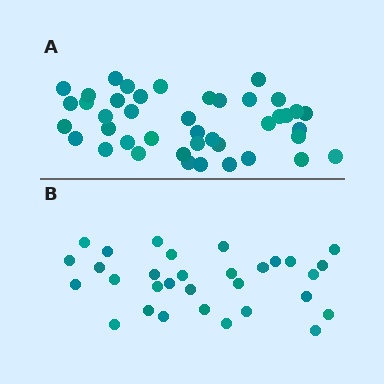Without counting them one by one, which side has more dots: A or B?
Region A (the top region) has more dots.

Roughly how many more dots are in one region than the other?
Region A has roughly 12 or so more dots than region B.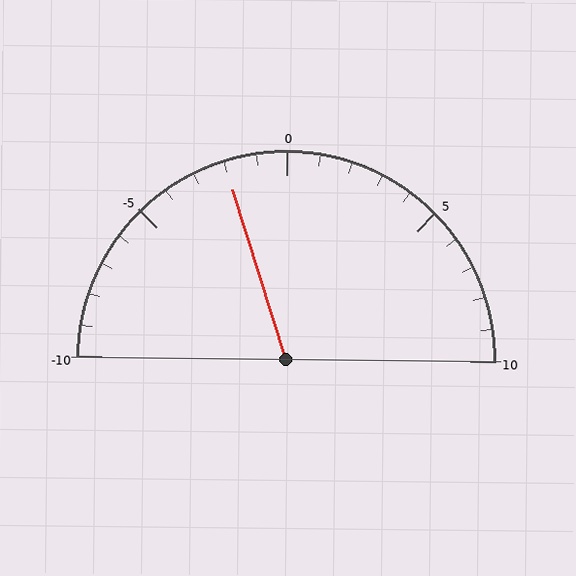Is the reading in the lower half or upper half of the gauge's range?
The reading is in the lower half of the range (-10 to 10).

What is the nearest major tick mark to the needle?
The nearest major tick mark is 0.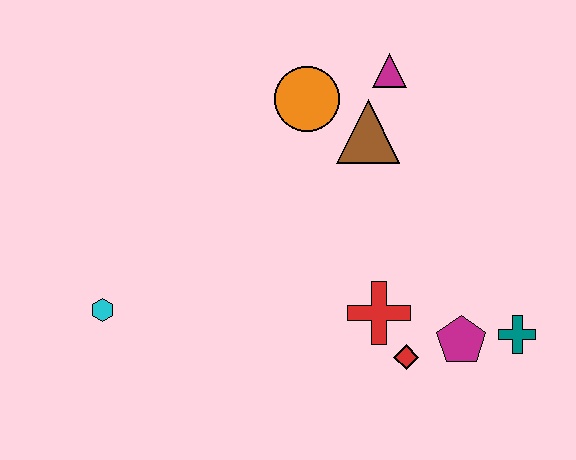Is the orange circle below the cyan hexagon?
No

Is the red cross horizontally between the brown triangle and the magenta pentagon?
Yes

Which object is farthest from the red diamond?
The cyan hexagon is farthest from the red diamond.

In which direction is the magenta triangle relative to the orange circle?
The magenta triangle is to the right of the orange circle.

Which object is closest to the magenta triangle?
The brown triangle is closest to the magenta triangle.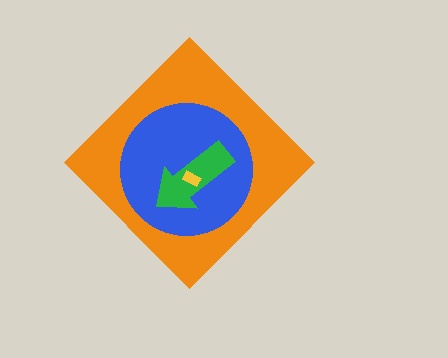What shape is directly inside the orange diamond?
The blue circle.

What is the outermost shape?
The orange diamond.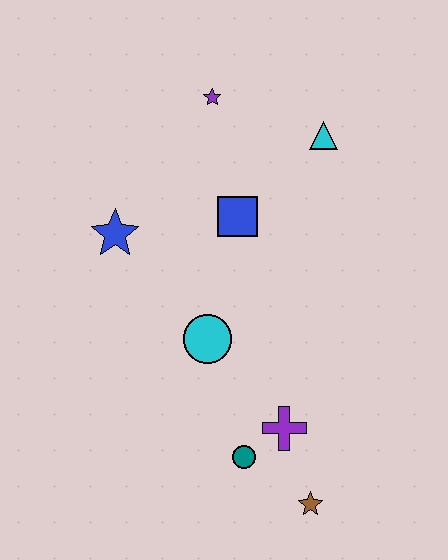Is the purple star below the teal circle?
No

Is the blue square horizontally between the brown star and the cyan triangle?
No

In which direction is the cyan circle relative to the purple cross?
The cyan circle is above the purple cross.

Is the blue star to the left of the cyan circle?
Yes